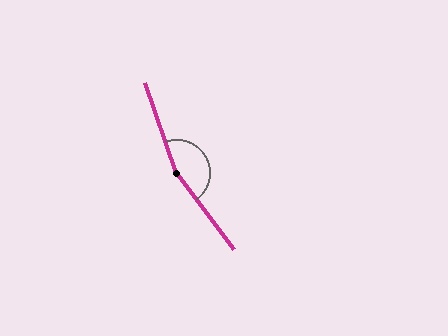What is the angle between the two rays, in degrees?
Approximately 163 degrees.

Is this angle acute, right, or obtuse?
It is obtuse.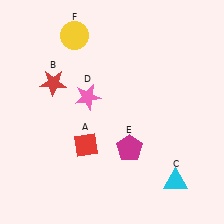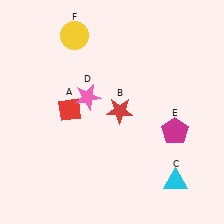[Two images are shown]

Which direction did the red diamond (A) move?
The red diamond (A) moved up.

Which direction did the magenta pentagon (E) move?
The magenta pentagon (E) moved right.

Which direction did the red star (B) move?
The red star (B) moved right.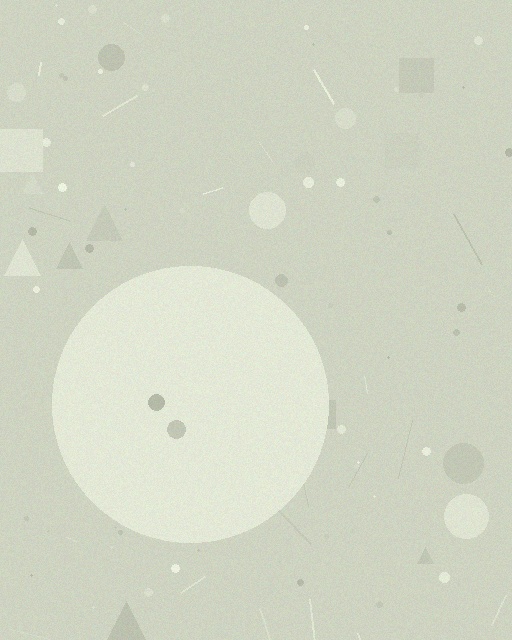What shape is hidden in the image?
A circle is hidden in the image.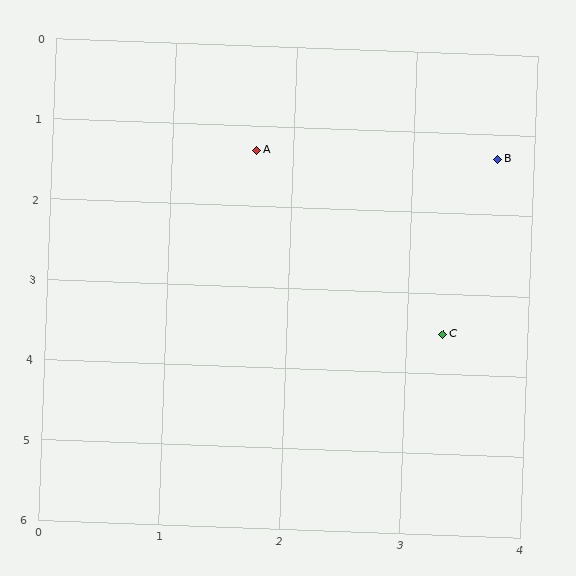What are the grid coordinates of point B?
Point B is at approximately (3.7, 1.3).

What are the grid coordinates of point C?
Point C is at approximately (3.3, 3.5).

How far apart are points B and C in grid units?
Points B and C are about 2.2 grid units apart.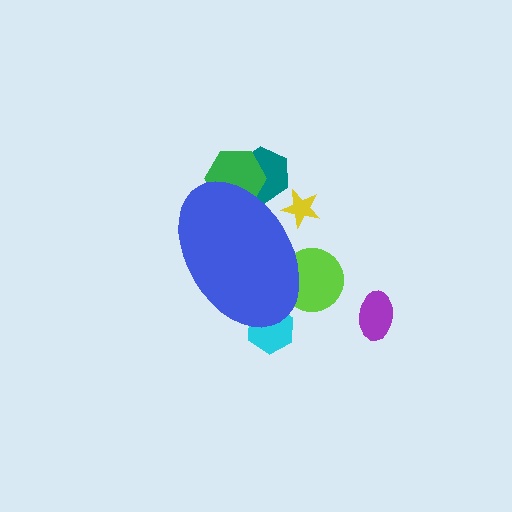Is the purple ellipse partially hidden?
No, the purple ellipse is fully visible.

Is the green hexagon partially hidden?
Yes, the green hexagon is partially hidden behind the blue ellipse.